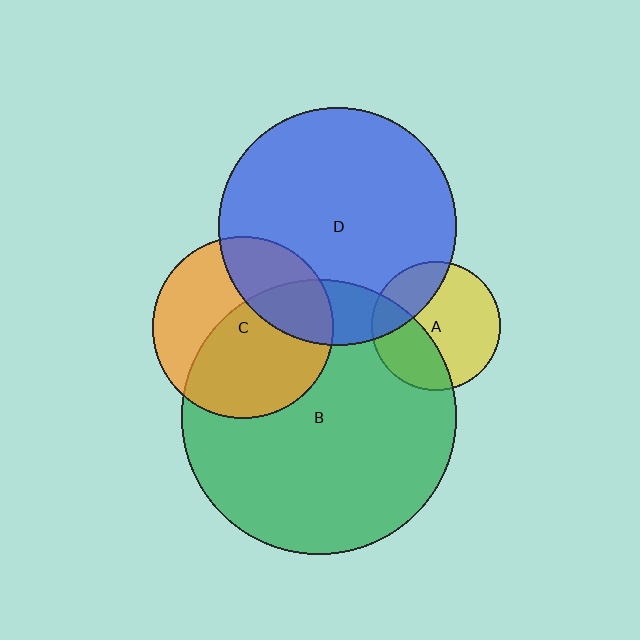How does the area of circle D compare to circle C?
Approximately 1.7 times.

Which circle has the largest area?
Circle B (green).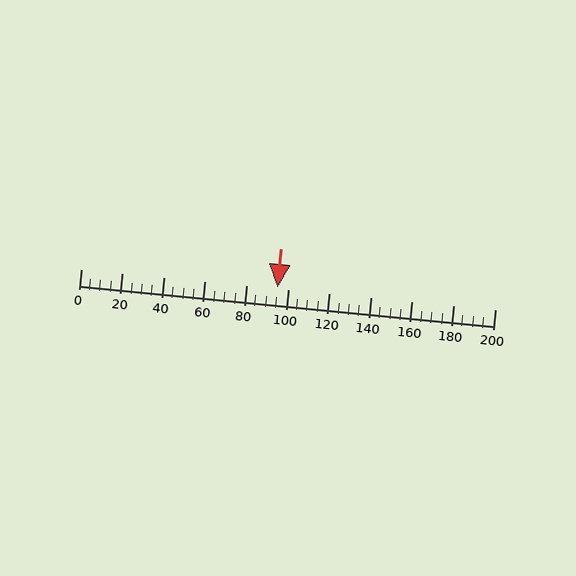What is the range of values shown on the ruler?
The ruler shows values from 0 to 200.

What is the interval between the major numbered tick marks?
The major tick marks are spaced 20 units apart.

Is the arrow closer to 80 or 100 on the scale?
The arrow is closer to 100.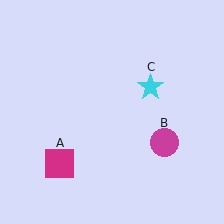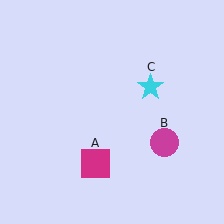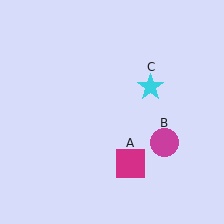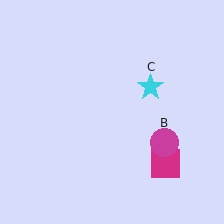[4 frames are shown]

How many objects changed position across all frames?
1 object changed position: magenta square (object A).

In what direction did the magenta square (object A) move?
The magenta square (object A) moved right.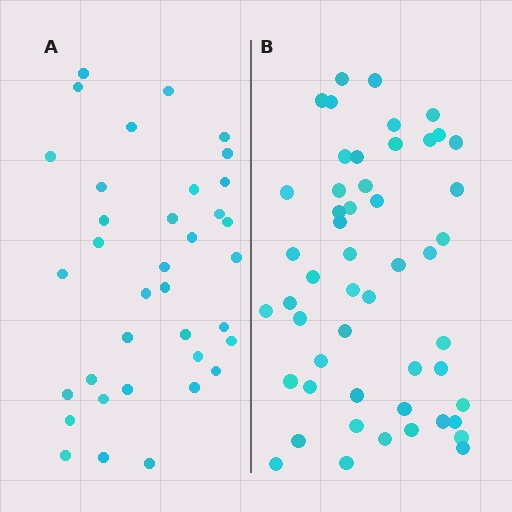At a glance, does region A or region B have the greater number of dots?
Region B (the right region) has more dots.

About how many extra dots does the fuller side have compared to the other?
Region B has approximately 15 more dots than region A.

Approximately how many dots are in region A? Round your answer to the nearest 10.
About 40 dots. (The exact count is 36, which rounds to 40.)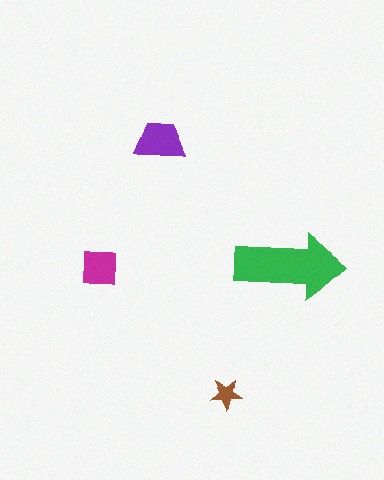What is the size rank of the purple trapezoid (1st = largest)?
2nd.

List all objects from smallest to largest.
The brown star, the magenta square, the purple trapezoid, the green arrow.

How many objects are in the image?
There are 4 objects in the image.